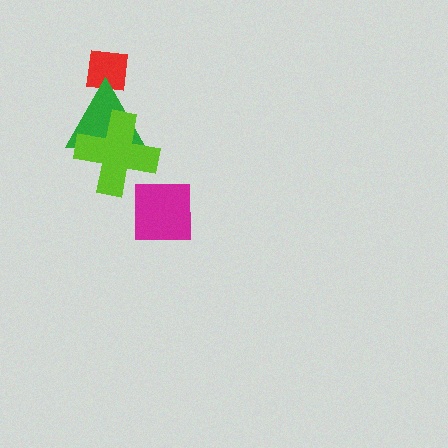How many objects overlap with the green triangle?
2 objects overlap with the green triangle.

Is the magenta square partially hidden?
No, no other shape covers it.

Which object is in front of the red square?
The green triangle is in front of the red square.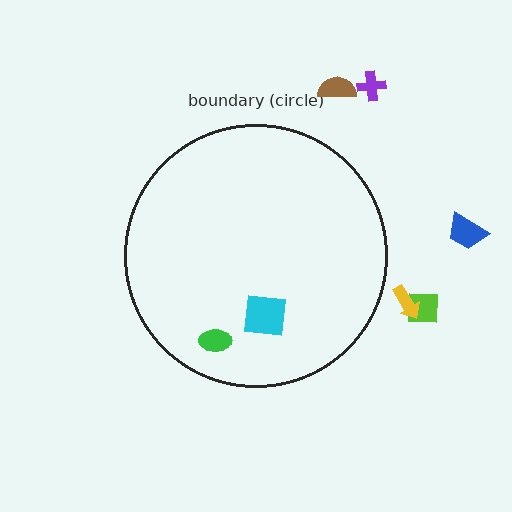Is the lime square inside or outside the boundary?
Outside.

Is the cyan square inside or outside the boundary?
Inside.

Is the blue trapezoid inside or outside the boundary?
Outside.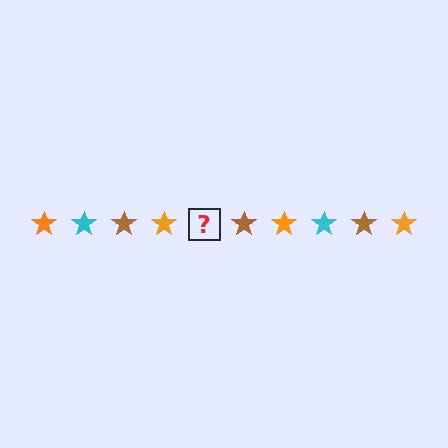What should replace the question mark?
The question mark should be replaced with a cyan star.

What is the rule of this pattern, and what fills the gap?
The rule is that the pattern cycles through orange, cyan, brown stars. The gap should be filled with a cyan star.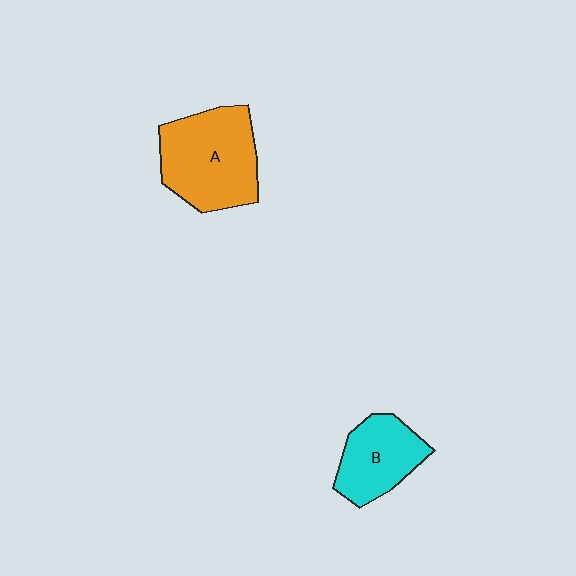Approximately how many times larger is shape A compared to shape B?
Approximately 1.5 times.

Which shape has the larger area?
Shape A (orange).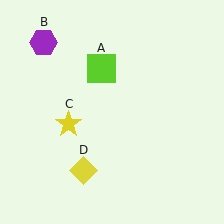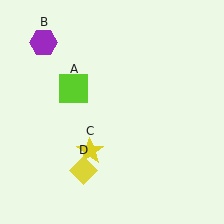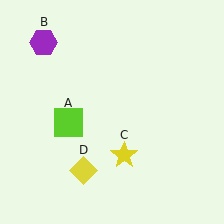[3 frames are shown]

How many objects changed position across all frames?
2 objects changed position: lime square (object A), yellow star (object C).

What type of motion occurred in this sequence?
The lime square (object A), yellow star (object C) rotated counterclockwise around the center of the scene.